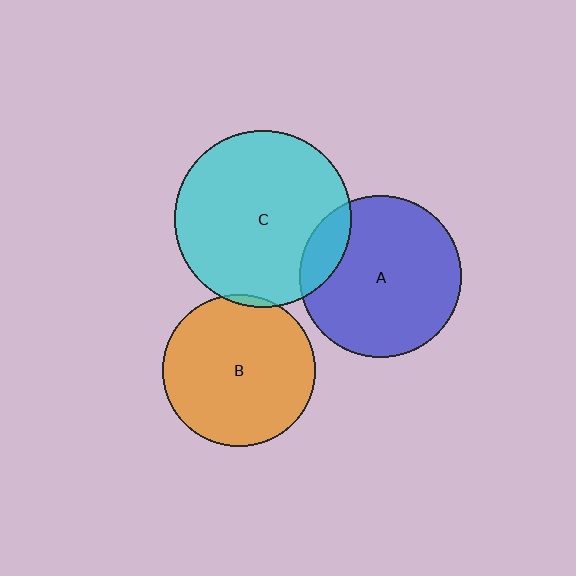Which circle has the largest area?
Circle C (cyan).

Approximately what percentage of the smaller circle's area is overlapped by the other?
Approximately 5%.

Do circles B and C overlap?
Yes.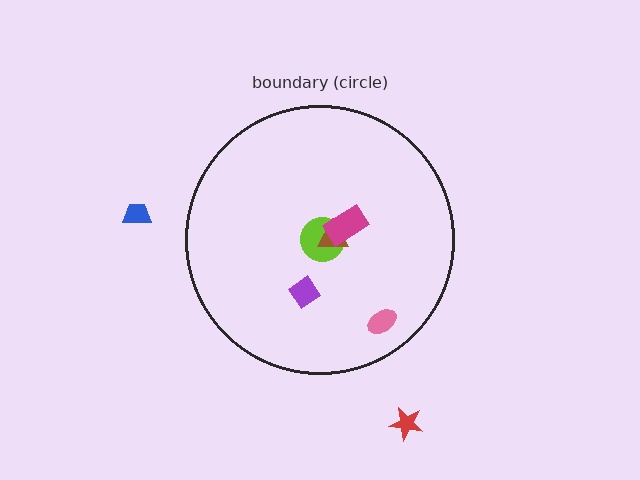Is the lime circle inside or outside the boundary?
Inside.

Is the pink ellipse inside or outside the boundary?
Inside.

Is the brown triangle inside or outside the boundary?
Inside.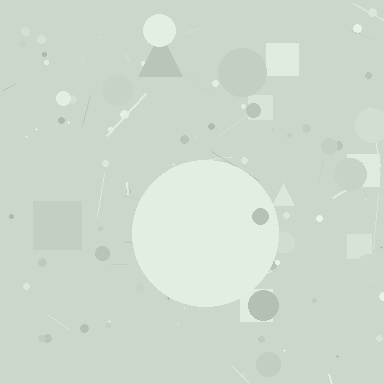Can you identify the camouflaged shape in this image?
The camouflaged shape is a circle.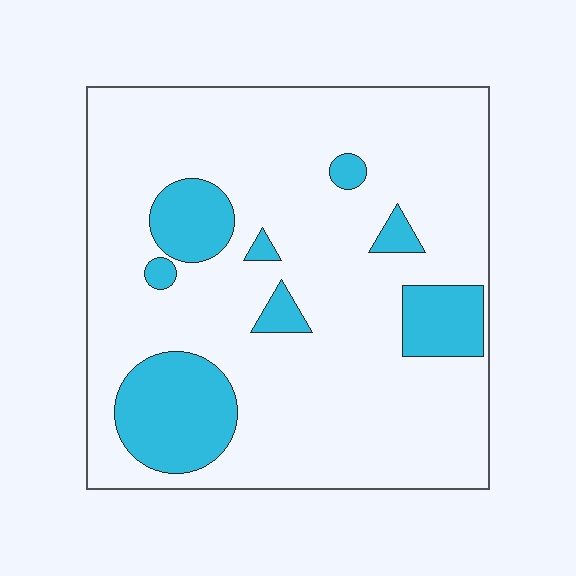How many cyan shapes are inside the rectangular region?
8.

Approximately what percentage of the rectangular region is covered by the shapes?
Approximately 20%.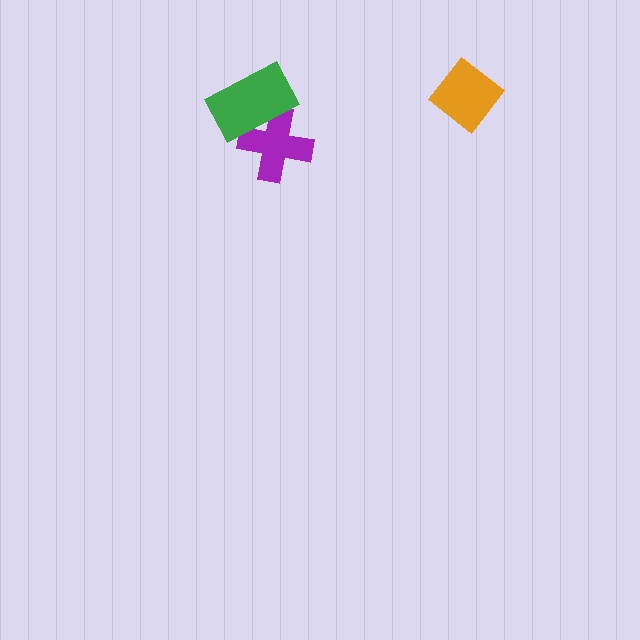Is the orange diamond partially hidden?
No, no other shape covers it.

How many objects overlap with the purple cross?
1 object overlaps with the purple cross.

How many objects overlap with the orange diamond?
0 objects overlap with the orange diamond.